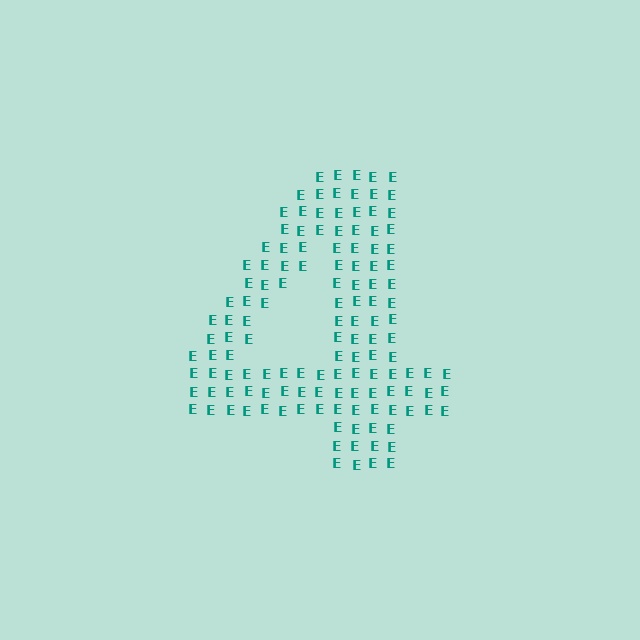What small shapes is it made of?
It is made of small letter E's.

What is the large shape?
The large shape is the digit 4.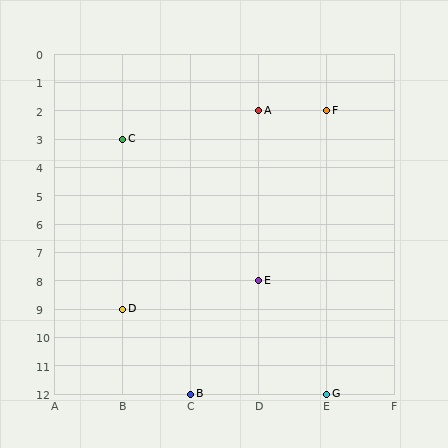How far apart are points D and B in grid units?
Points D and B are 1 column and 3 rows apart (about 3.2 grid units diagonally).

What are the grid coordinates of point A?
Point A is at grid coordinates (D, 2).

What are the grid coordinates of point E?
Point E is at grid coordinates (D, 8).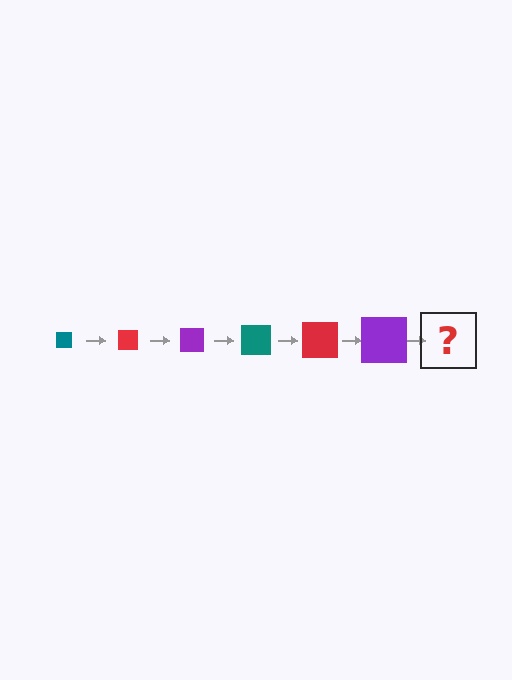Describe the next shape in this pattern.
It should be a teal square, larger than the previous one.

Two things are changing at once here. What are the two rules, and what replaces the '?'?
The two rules are that the square grows larger each step and the color cycles through teal, red, and purple. The '?' should be a teal square, larger than the previous one.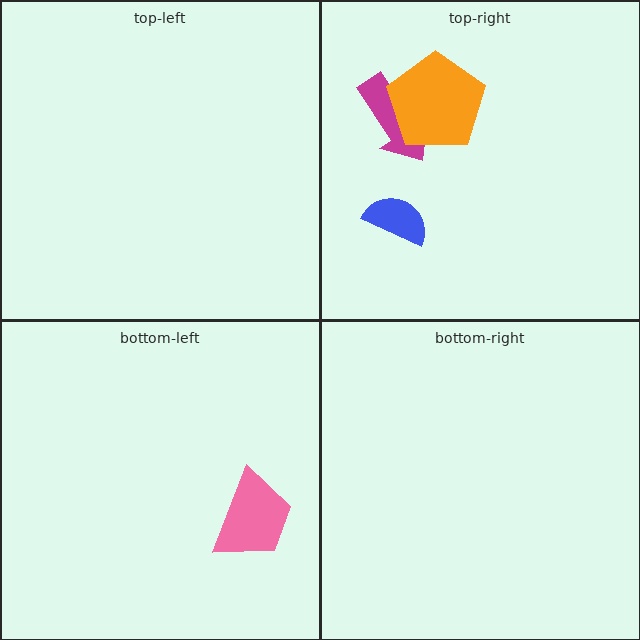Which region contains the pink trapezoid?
The bottom-left region.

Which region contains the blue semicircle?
The top-right region.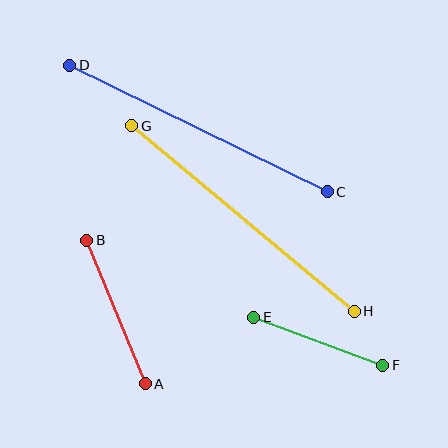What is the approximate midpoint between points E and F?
The midpoint is at approximately (318, 341) pixels.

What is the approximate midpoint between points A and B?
The midpoint is at approximately (116, 312) pixels.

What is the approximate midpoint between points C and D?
The midpoint is at approximately (199, 128) pixels.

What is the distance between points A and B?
The distance is approximately 155 pixels.